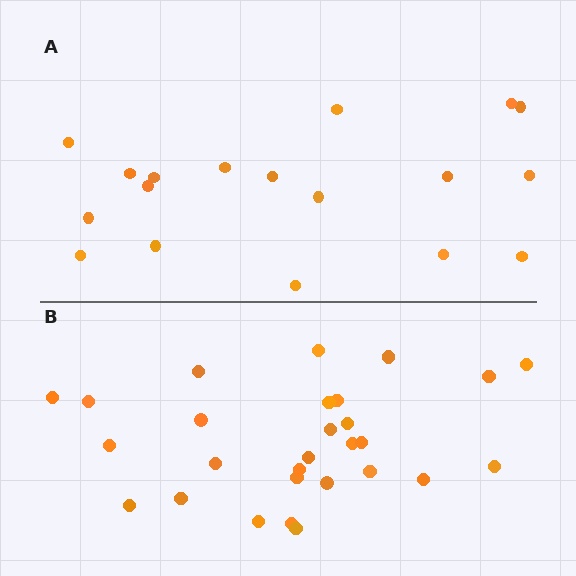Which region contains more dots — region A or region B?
Region B (the bottom region) has more dots.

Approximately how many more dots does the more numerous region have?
Region B has roughly 10 or so more dots than region A.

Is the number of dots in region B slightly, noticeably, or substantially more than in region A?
Region B has substantially more. The ratio is roughly 1.6 to 1.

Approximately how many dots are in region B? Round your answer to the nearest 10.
About 30 dots. (The exact count is 28, which rounds to 30.)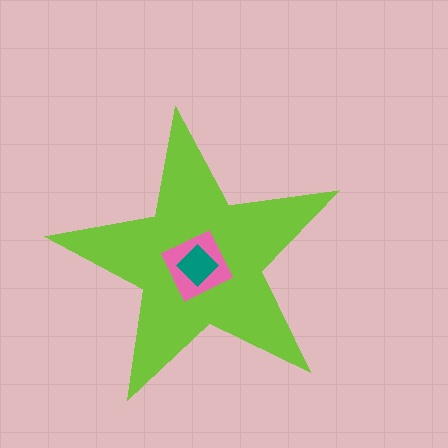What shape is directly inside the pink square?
The teal diamond.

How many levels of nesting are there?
3.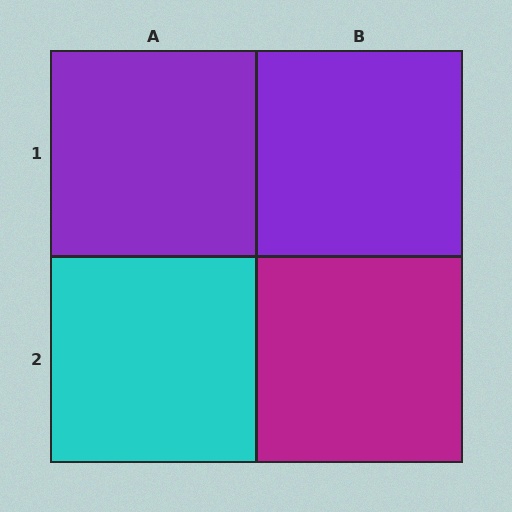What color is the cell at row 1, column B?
Purple.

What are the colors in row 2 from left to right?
Cyan, magenta.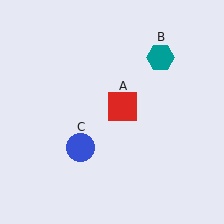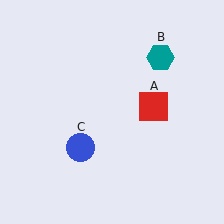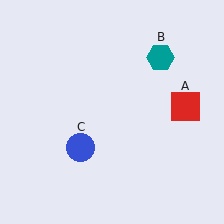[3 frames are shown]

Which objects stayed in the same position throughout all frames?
Teal hexagon (object B) and blue circle (object C) remained stationary.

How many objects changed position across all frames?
1 object changed position: red square (object A).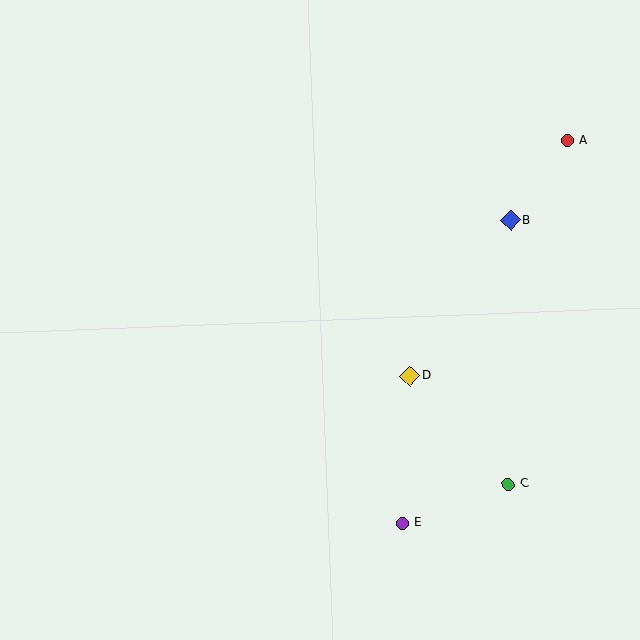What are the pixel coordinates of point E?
Point E is at (402, 523).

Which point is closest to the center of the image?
Point D at (410, 376) is closest to the center.